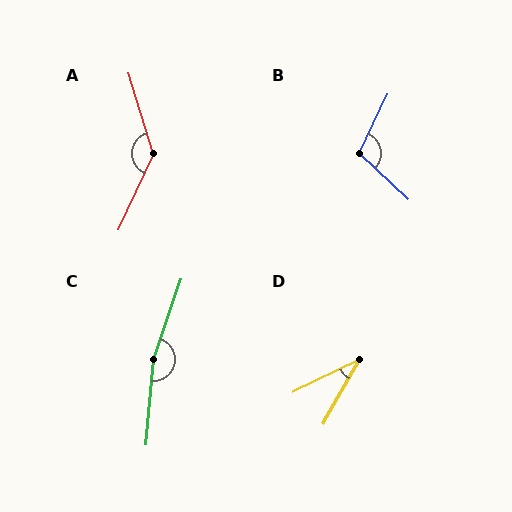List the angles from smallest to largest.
D (34°), B (108°), A (139°), C (167°).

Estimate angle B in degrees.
Approximately 108 degrees.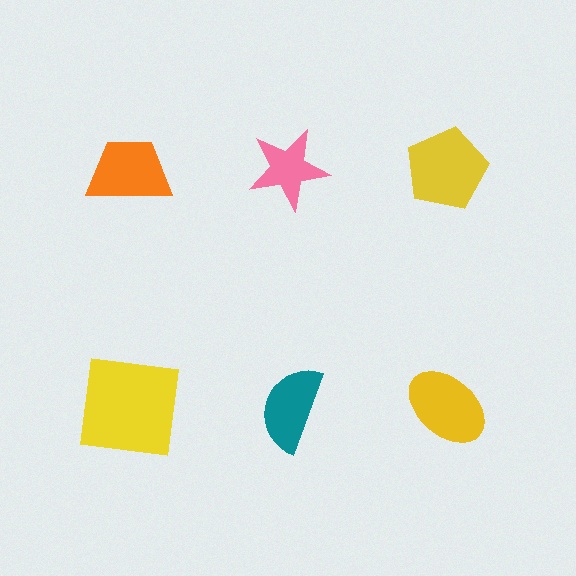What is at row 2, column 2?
A teal semicircle.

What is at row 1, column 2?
A pink star.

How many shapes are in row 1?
3 shapes.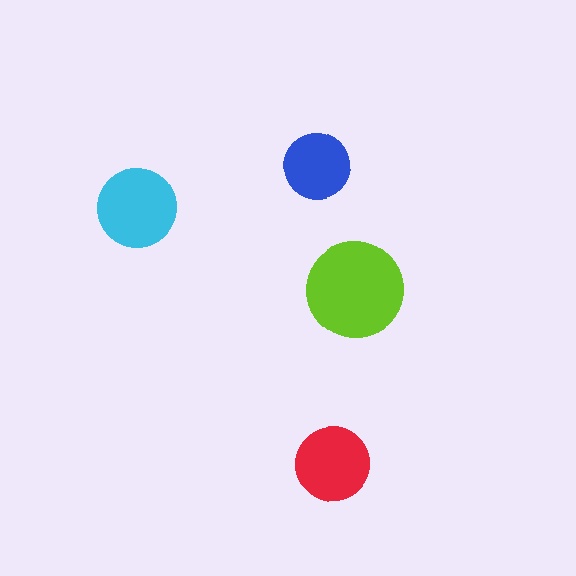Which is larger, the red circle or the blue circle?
The red one.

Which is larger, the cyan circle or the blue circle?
The cyan one.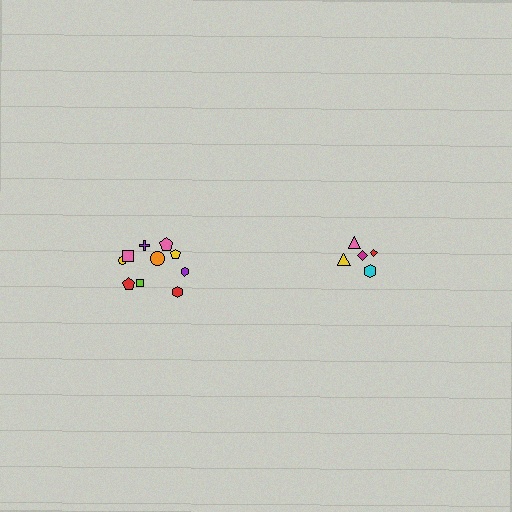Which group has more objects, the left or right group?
The left group.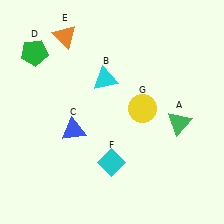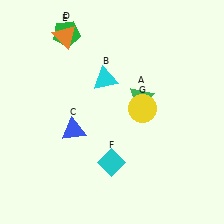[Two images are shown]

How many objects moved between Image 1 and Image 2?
2 objects moved between the two images.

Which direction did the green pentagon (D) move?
The green pentagon (D) moved right.